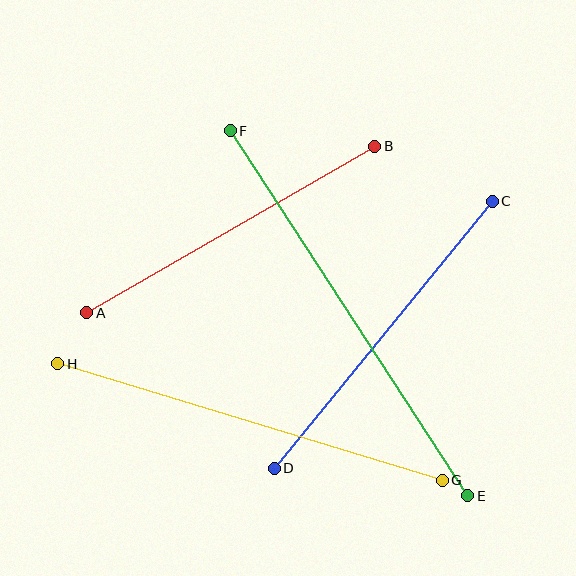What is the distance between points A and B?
The distance is approximately 333 pixels.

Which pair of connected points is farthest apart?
Points E and F are farthest apart.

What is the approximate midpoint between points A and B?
The midpoint is at approximately (231, 230) pixels.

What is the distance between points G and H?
The distance is approximately 402 pixels.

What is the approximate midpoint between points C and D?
The midpoint is at approximately (383, 335) pixels.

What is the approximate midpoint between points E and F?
The midpoint is at approximately (349, 313) pixels.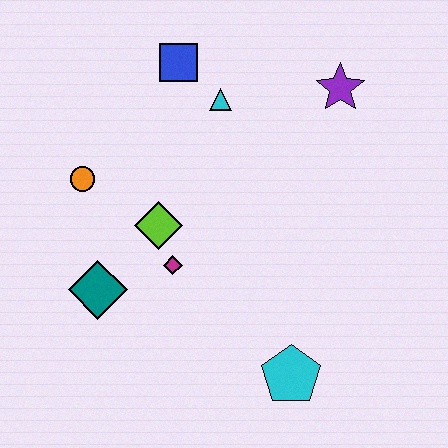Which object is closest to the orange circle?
The lime diamond is closest to the orange circle.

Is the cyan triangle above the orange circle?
Yes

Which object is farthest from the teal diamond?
The purple star is farthest from the teal diamond.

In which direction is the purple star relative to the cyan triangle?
The purple star is to the right of the cyan triangle.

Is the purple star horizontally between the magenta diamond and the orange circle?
No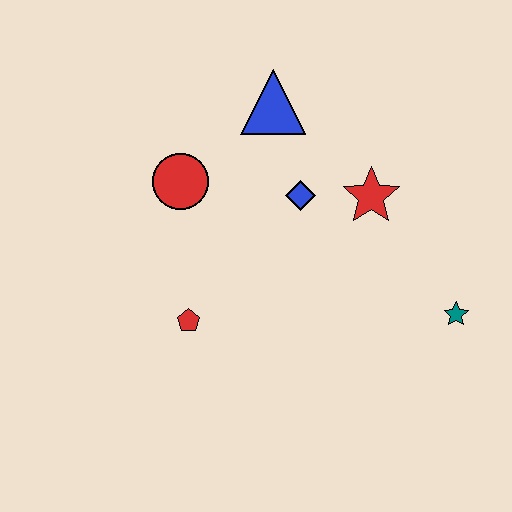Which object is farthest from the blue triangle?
The teal star is farthest from the blue triangle.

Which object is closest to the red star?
The blue diamond is closest to the red star.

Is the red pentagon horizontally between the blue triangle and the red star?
No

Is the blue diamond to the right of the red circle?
Yes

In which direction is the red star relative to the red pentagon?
The red star is to the right of the red pentagon.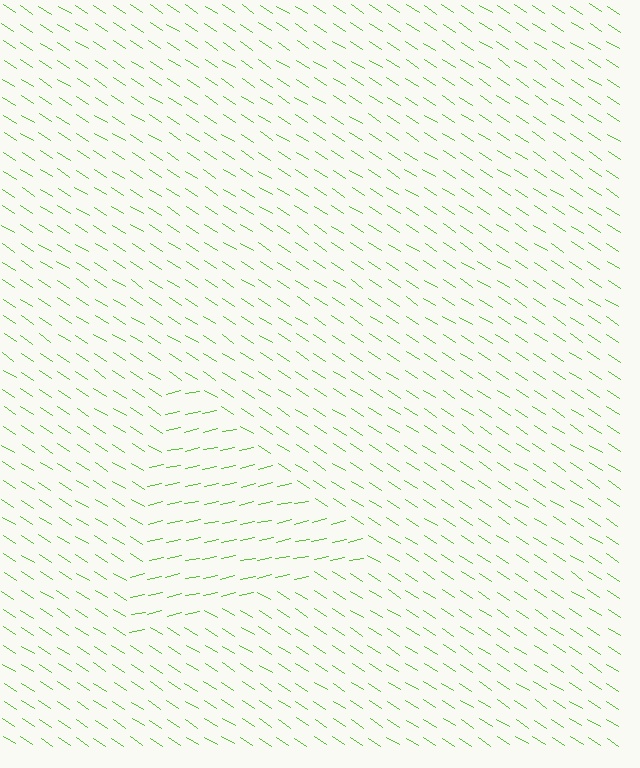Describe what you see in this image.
The image is filled with small lime line segments. A triangle region in the image has lines oriented differently from the surrounding lines, creating a visible texture boundary.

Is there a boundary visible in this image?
Yes, there is a texture boundary formed by a change in line orientation.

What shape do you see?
I see a triangle.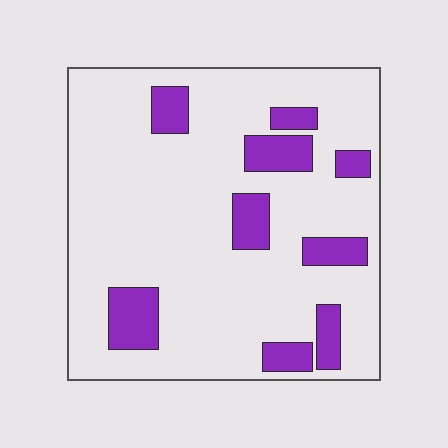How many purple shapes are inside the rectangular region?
9.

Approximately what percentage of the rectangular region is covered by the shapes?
Approximately 15%.